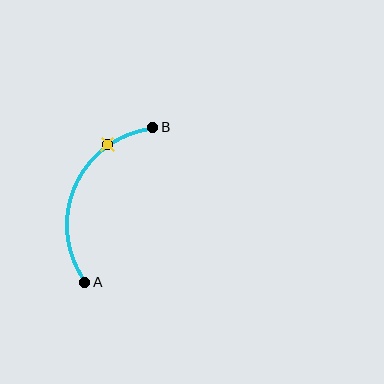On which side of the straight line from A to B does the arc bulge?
The arc bulges to the left of the straight line connecting A and B.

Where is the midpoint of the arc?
The arc midpoint is the point on the curve farthest from the straight line joining A and B. It sits to the left of that line.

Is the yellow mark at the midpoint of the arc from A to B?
No. The yellow mark lies on the arc but is closer to endpoint B. The arc midpoint would be at the point on the curve equidistant along the arc from both A and B.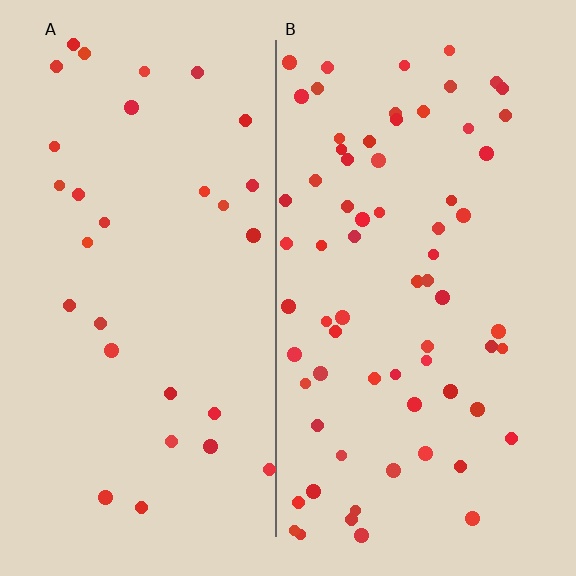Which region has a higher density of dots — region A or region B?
B (the right).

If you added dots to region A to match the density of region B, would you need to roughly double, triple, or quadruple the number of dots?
Approximately double.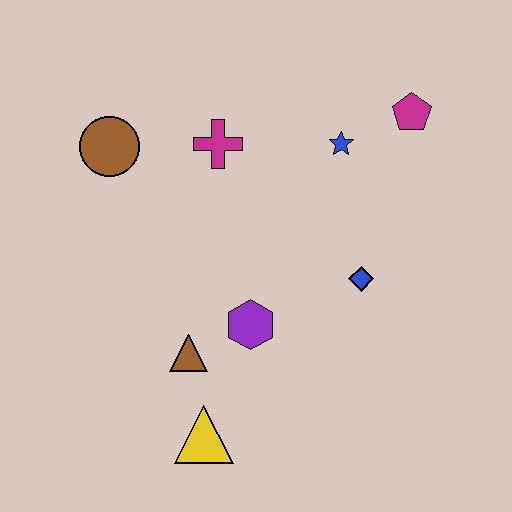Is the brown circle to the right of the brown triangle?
No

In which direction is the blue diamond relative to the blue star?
The blue diamond is below the blue star.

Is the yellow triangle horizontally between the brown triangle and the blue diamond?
Yes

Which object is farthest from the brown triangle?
The magenta pentagon is farthest from the brown triangle.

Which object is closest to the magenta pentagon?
The blue star is closest to the magenta pentagon.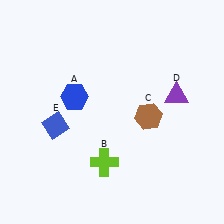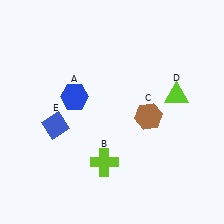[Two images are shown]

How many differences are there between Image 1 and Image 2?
There is 1 difference between the two images.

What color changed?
The triangle (D) changed from purple in Image 1 to lime in Image 2.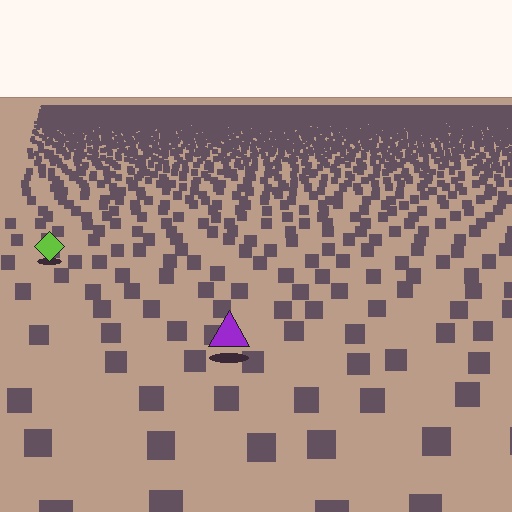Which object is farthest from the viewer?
The lime diamond is farthest from the viewer. It appears smaller and the ground texture around it is denser.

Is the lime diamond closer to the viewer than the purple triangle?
No. The purple triangle is closer — you can tell from the texture gradient: the ground texture is coarser near it.